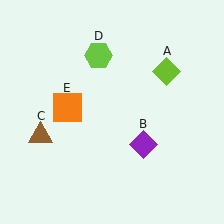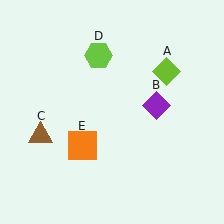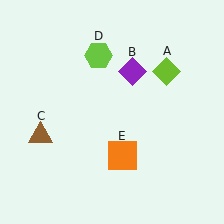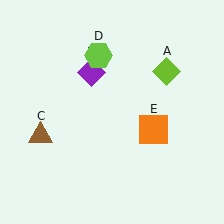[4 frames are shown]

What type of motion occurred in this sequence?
The purple diamond (object B), orange square (object E) rotated counterclockwise around the center of the scene.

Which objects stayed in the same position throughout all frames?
Lime diamond (object A) and brown triangle (object C) and lime hexagon (object D) remained stationary.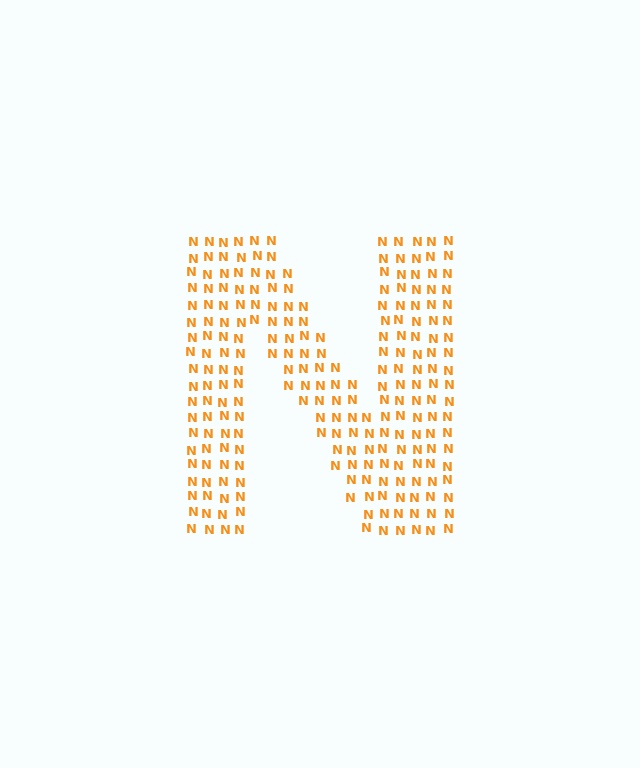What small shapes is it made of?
It is made of small letter N's.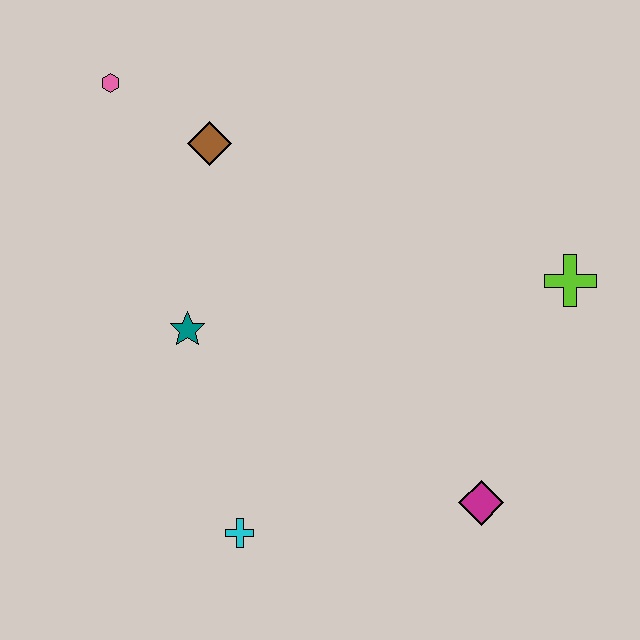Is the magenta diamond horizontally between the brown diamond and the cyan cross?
No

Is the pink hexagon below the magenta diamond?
No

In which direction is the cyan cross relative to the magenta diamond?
The cyan cross is to the left of the magenta diamond.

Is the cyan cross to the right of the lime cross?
No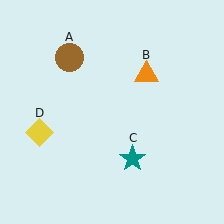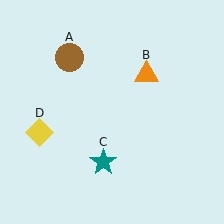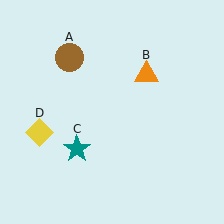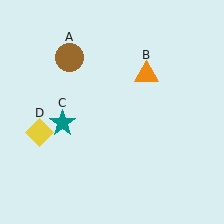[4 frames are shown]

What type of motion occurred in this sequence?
The teal star (object C) rotated clockwise around the center of the scene.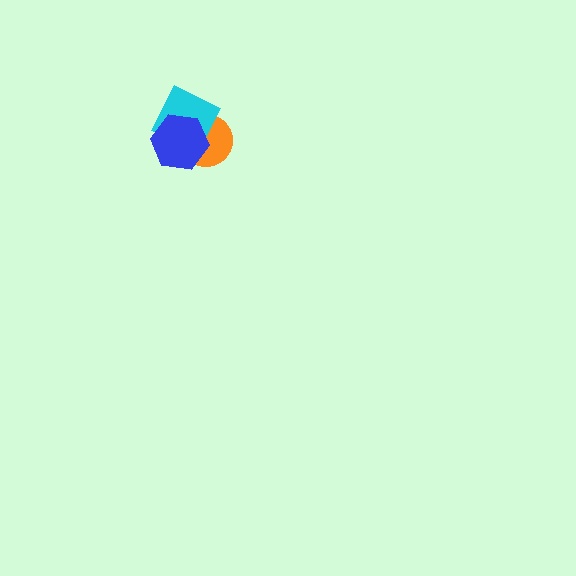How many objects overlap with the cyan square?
2 objects overlap with the cyan square.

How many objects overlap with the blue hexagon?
2 objects overlap with the blue hexagon.